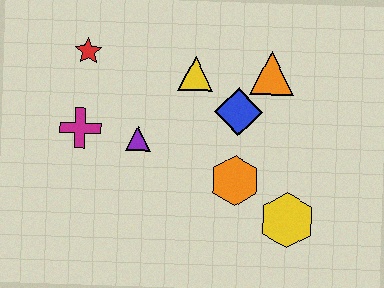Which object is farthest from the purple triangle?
The yellow hexagon is farthest from the purple triangle.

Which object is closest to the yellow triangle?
The blue diamond is closest to the yellow triangle.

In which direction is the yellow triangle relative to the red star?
The yellow triangle is to the right of the red star.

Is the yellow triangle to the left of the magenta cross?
No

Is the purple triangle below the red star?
Yes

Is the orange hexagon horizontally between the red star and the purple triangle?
No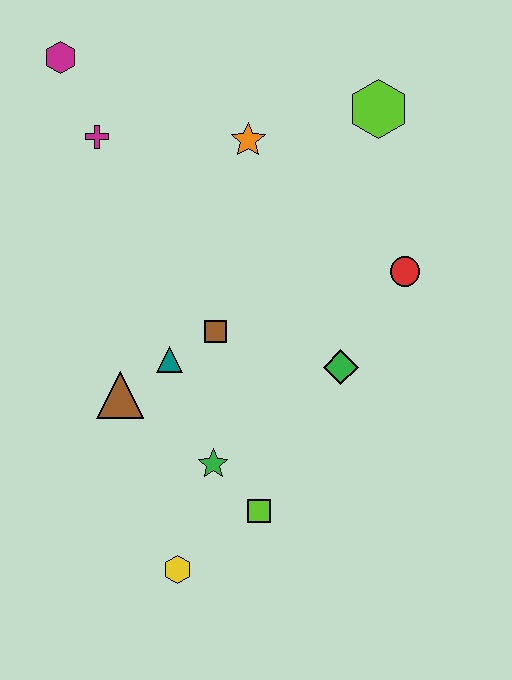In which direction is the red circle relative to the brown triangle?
The red circle is to the right of the brown triangle.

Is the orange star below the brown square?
No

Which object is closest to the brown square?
The teal triangle is closest to the brown square.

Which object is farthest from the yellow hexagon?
The magenta hexagon is farthest from the yellow hexagon.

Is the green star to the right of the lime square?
No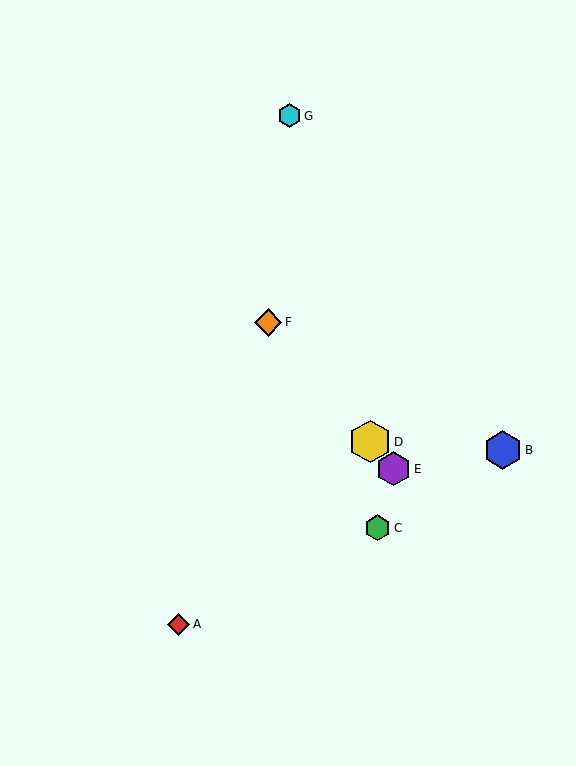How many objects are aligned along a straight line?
3 objects (D, E, F) are aligned along a straight line.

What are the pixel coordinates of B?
Object B is at (503, 450).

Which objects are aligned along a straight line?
Objects D, E, F are aligned along a straight line.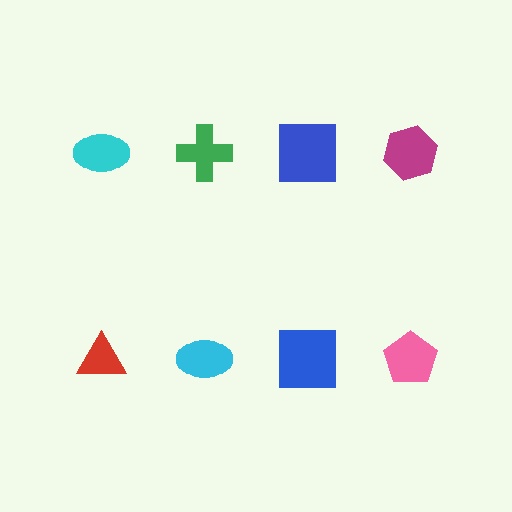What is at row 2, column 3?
A blue square.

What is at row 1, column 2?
A green cross.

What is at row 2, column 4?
A pink pentagon.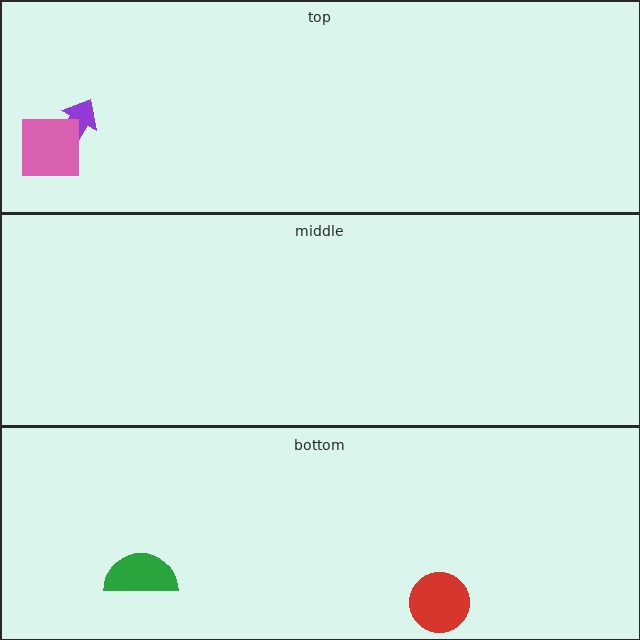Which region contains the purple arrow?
The top region.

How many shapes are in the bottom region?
2.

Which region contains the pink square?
The top region.